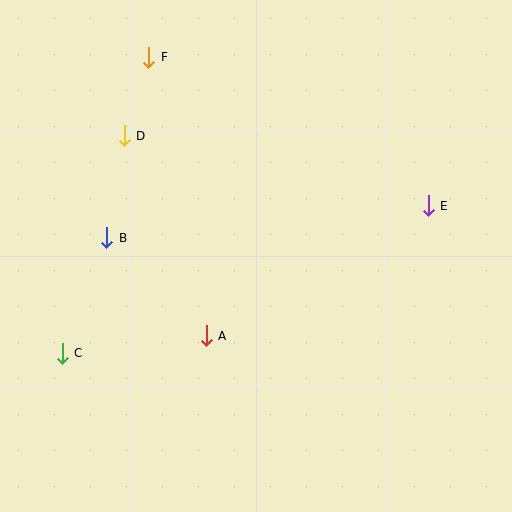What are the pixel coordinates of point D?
Point D is at (124, 136).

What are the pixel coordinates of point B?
Point B is at (107, 238).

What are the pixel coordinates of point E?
Point E is at (428, 206).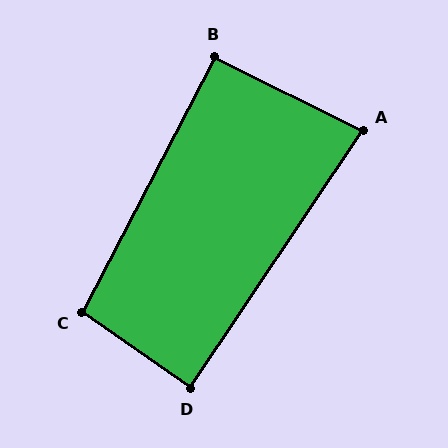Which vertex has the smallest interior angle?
A, at approximately 83 degrees.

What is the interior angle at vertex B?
Approximately 91 degrees (approximately right).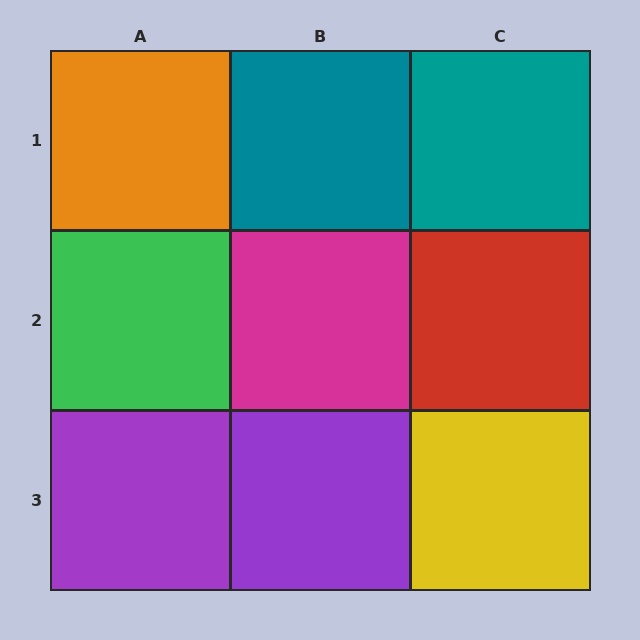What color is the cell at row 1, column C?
Teal.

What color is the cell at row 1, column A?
Orange.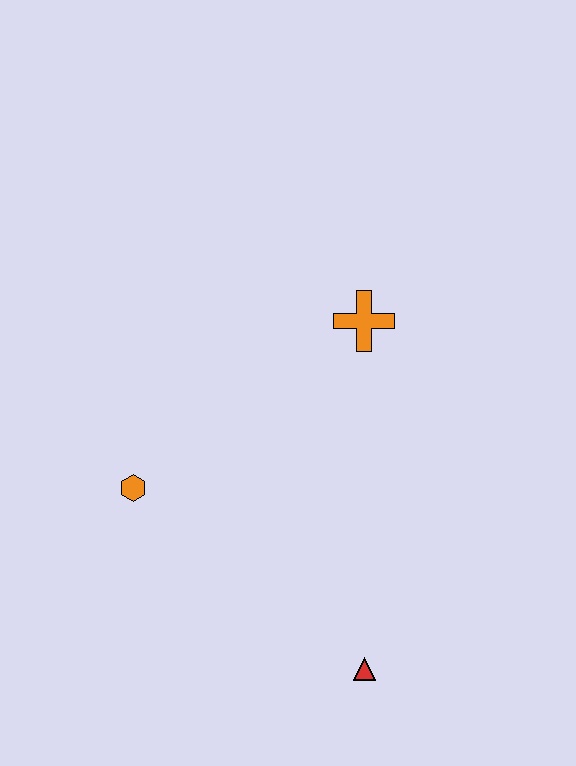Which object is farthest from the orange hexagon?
The red triangle is farthest from the orange hexagon.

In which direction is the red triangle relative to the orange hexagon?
The red triangle is to the right of the orange hexagon.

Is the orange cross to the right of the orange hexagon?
Yes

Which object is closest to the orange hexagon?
The orange cross is closest to the orange hexagon.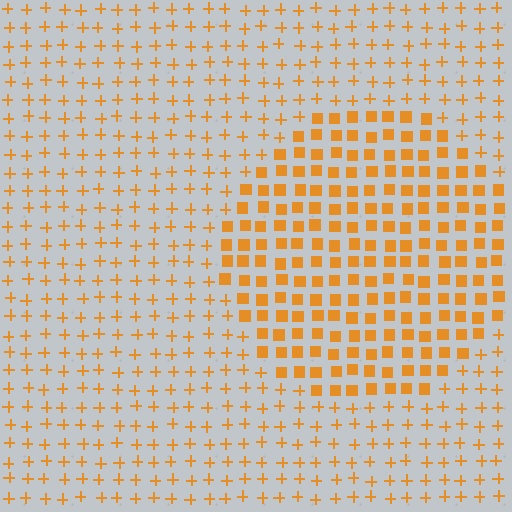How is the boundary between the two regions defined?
The boundary is defined by a change in element shape: squares inside vs. plus signs outside. All elements share the same color and spacing.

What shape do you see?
I see a circle.